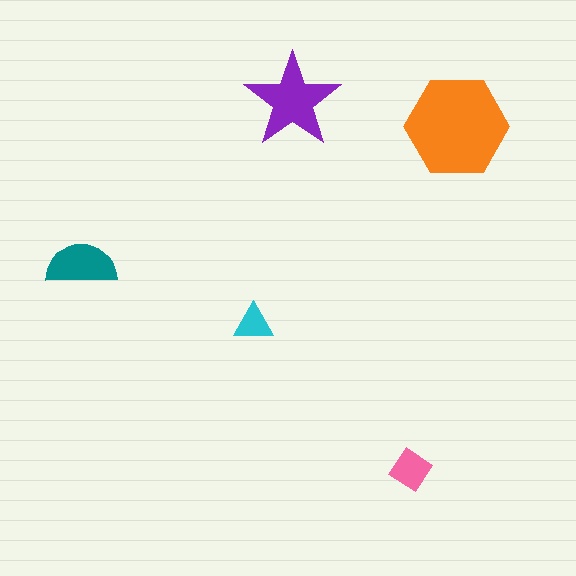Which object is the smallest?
The cyan triangle.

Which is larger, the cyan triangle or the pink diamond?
The pink diamond.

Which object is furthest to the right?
The orange hexagon is rightmost.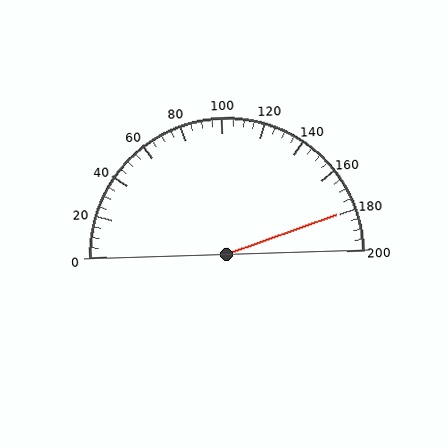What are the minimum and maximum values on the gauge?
The gauge ranges from 0 to 200.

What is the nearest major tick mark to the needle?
The nearest major tick mark is 180.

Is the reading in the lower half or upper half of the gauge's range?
The reading is in the upper half of the range (0 to 200).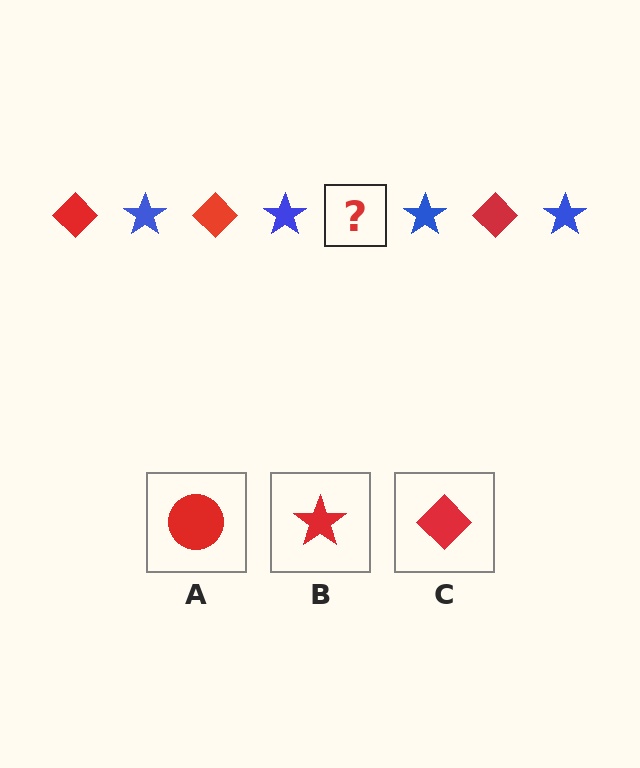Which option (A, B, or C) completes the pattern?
C.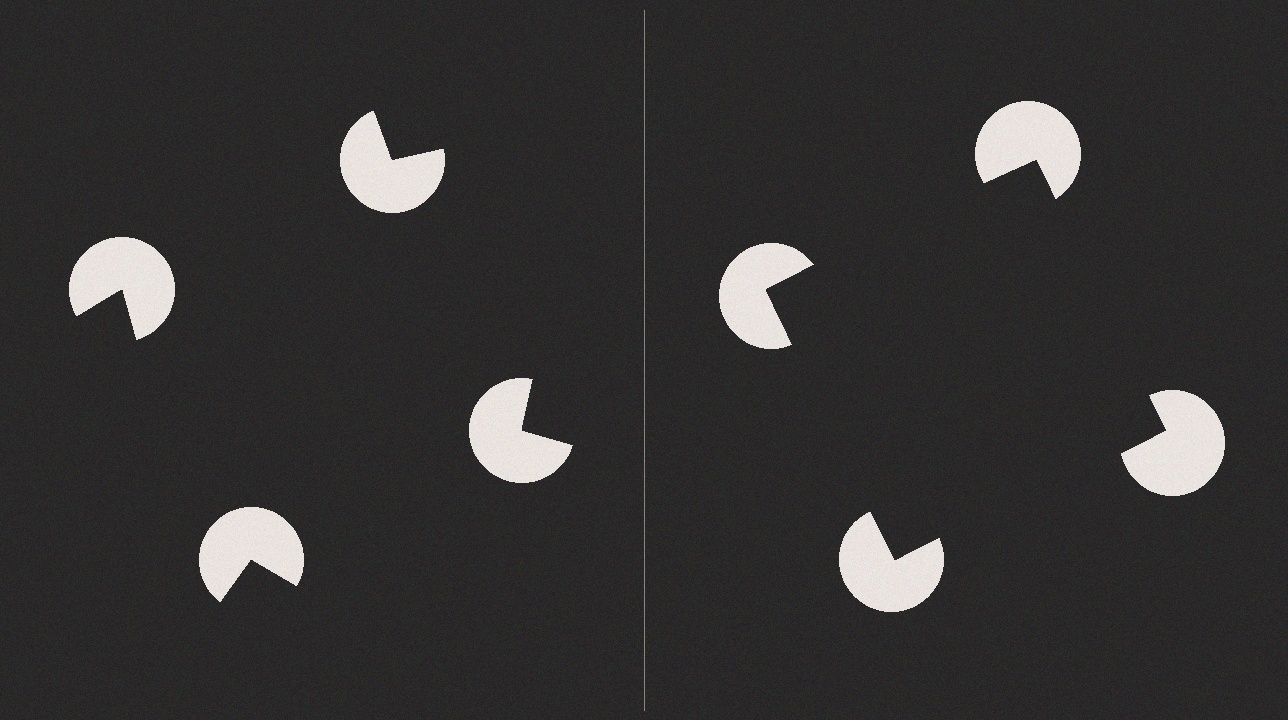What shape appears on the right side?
An illusory square.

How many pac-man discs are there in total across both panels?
8 — 4 on each side.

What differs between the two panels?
The pac-man discs are positioned identically on both sides; only the wedge orientations differ. On the right they align to a square; on the left they are misaligned.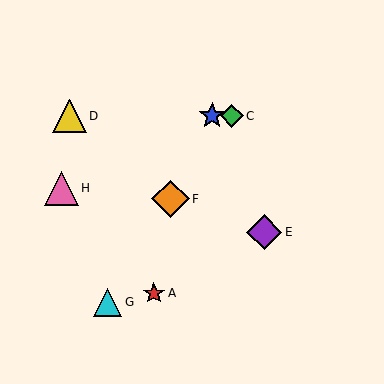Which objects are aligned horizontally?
Objects B, C, D are aligned horizontally.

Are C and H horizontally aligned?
No, C is at y≈116 and H is at y≈188.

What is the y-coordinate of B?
Object B is at y≈116.